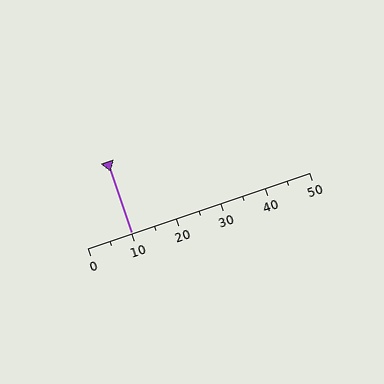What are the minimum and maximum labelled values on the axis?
The axis runs from 0 to 50.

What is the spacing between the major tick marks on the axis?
The major ticks are spaced 10 apart.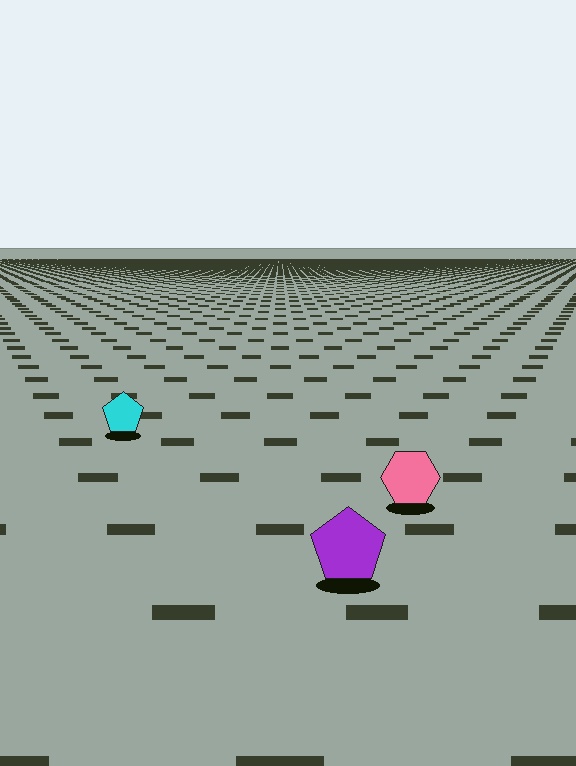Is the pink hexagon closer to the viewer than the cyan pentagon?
Yes. The pink hexagon is closer — you can tell from the texture gradient: the ground texture is coarser near it.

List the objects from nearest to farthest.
From nearest to farthest: the purple pentagon, the pink hexagon, the cyan pentagon.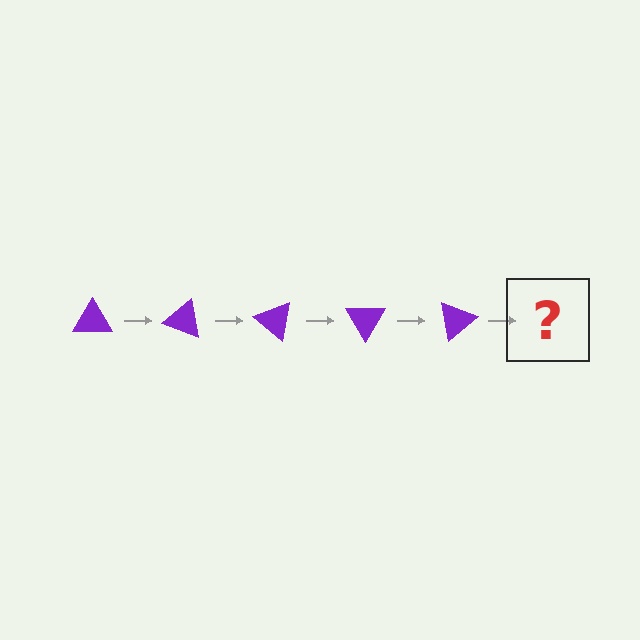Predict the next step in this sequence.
The next step is a purple triangle rotated 100 degrees.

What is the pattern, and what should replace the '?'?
The pattern is that the triangle rotates 20 degrees each step. The '?' should be a purple triangle rotated 100 degrees.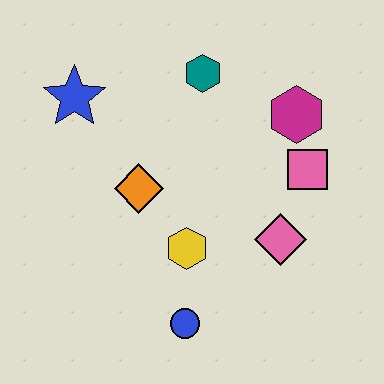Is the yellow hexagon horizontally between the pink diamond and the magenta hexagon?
No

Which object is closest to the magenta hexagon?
The pink square is closest to the magenta hexagon.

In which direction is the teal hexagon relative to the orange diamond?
The teal hexagon is above the orange diamond.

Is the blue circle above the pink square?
No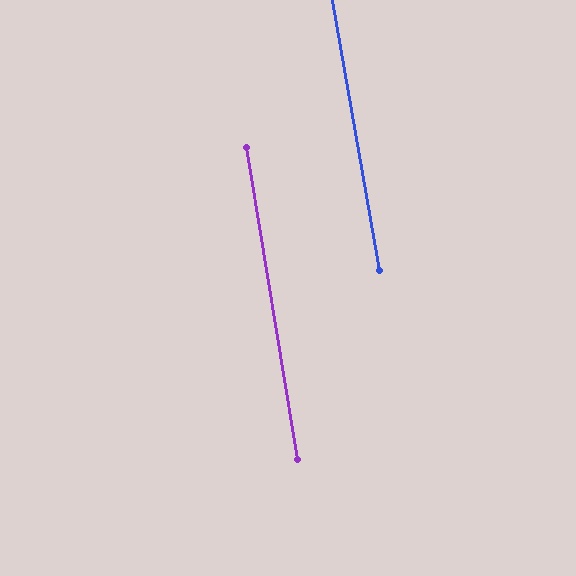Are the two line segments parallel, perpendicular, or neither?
Parallel — their directions differ by only 0.6°.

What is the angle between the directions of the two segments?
Approximately 1 degree.